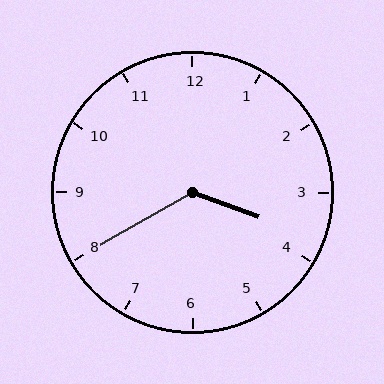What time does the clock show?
3:40.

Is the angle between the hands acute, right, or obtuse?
It is obtuse.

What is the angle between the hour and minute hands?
Approximately 130 degrees.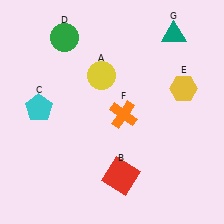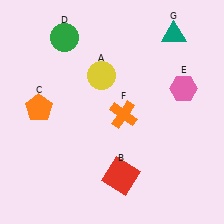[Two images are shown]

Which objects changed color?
C changed from cyan to orange. E changed from yellow to pink.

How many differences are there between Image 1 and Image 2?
There are 2 differences between the two images.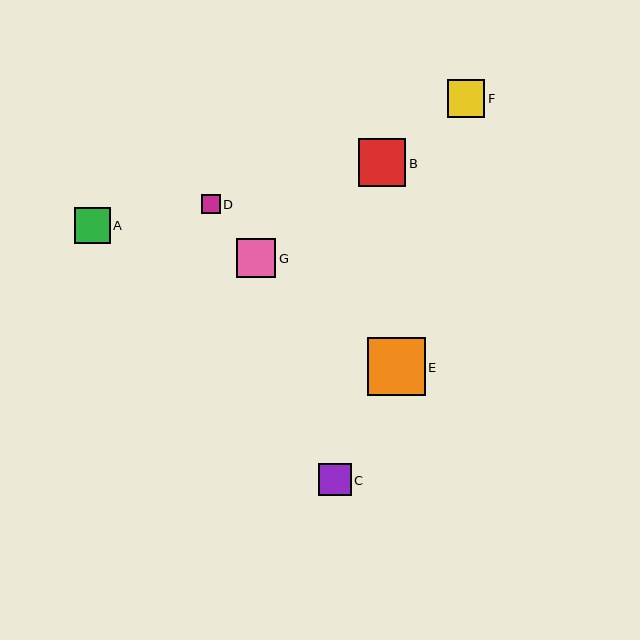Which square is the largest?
Square E is the largest with a size of approximately 57 pixels.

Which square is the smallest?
Square D is the smallest with a size of approximately 19 pixels.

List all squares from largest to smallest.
From largest to smallest: E, B, G, F, A, C, D.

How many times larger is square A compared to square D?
Square A is approximately 1.9 times the size of square D.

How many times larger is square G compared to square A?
Square G is approximately 1.1 times the size of square A.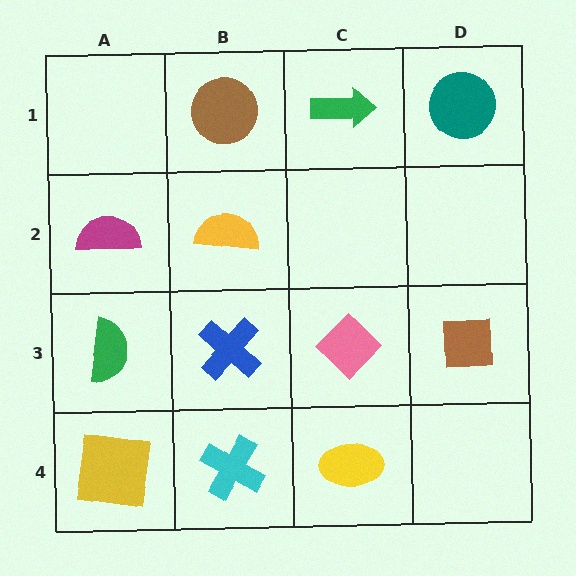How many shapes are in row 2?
2 shapes.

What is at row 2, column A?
A magenta semicircle.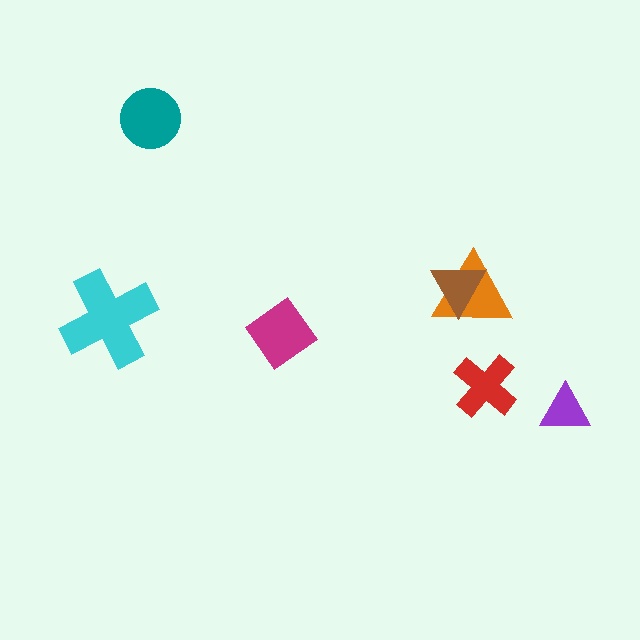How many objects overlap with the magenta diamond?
0 objects overlap with the magenta diamond.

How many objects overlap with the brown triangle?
1 object overlaps with the brown triangle.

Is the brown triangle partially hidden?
No, no other shape covers it.